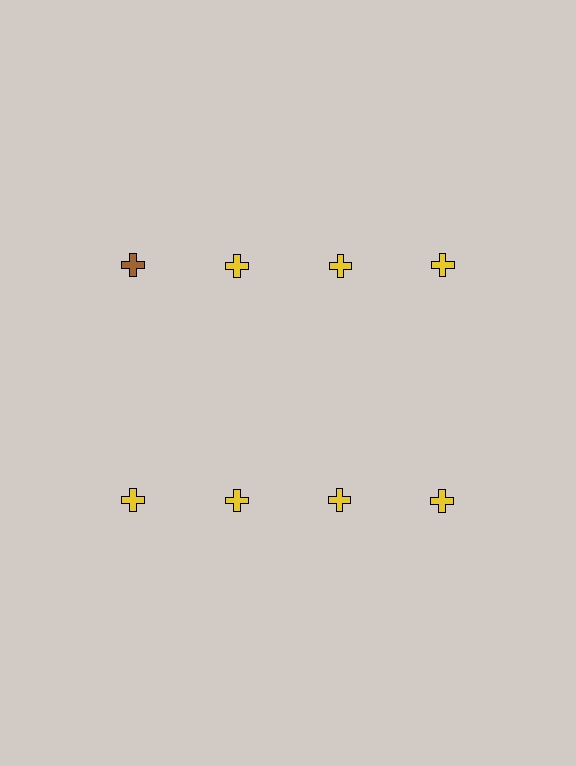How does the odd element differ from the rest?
It has a different color: brown instead of yellow.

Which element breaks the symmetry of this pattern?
The brown cross in the top row, leftmost column breaks the symmetry. All other shapes are yellow crosses.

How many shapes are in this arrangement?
There are 8 shapes arranged in a grid pattern.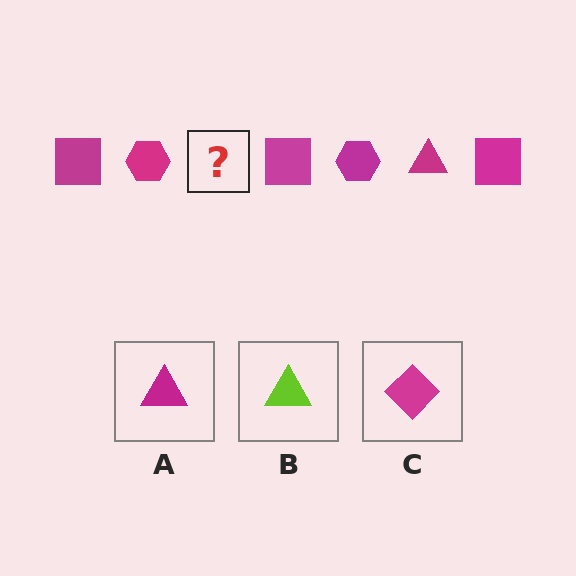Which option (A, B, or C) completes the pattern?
A.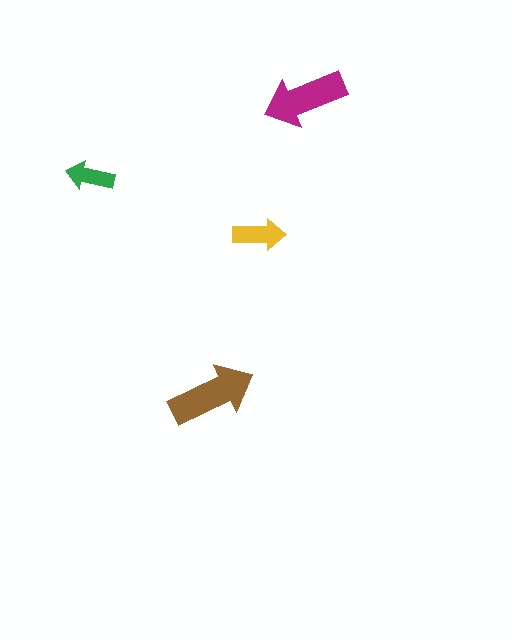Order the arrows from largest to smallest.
the brown one, the magenta one, the yellow one, the green one.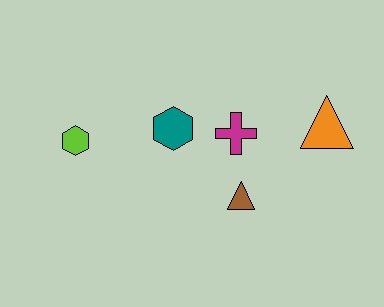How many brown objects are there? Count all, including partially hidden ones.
There is 1 brown object.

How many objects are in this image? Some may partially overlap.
There are 5 objects.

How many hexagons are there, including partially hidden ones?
There are 2 hexagons.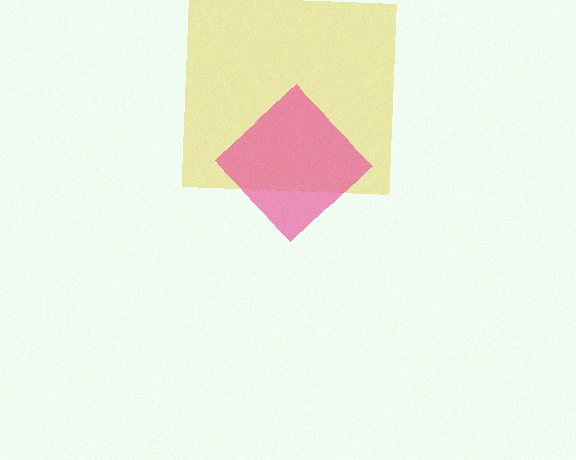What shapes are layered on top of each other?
The layered shapes are: a yellow square, a pink diamond.